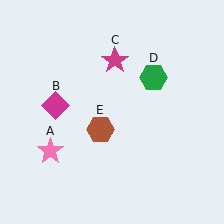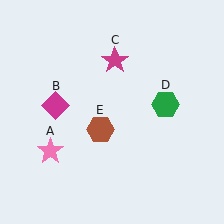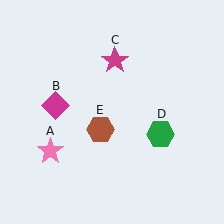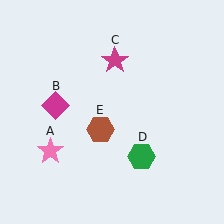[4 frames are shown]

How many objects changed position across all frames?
1 object changed position: green hexagon (object D).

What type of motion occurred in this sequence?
The green hexagon (object D) rotated clockwise around the center of the scene.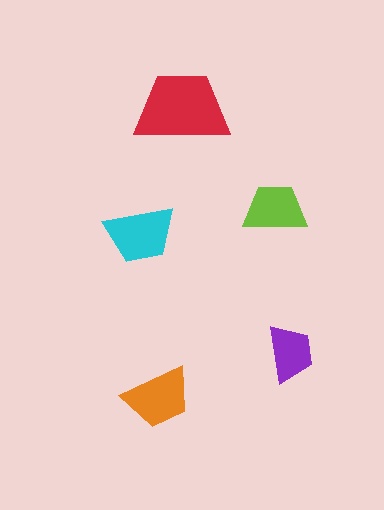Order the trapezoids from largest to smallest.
the red one, the cyan one, the orange one, the lime one, the purple one.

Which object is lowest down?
The orange trapezoid is bottommost.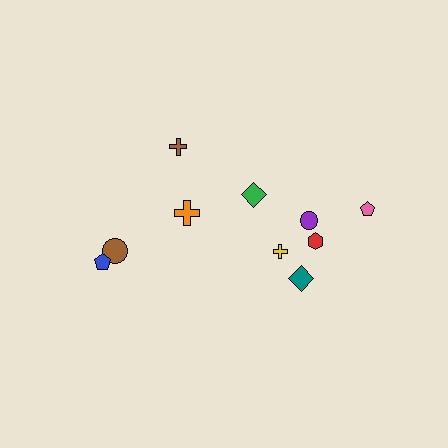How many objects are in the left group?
There are 4 objects.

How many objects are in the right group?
There are 6 objects.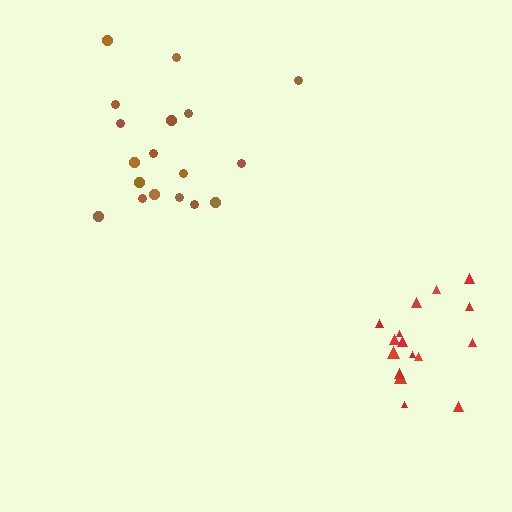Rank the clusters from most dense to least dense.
red, brown.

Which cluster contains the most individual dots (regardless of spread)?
Brown (18).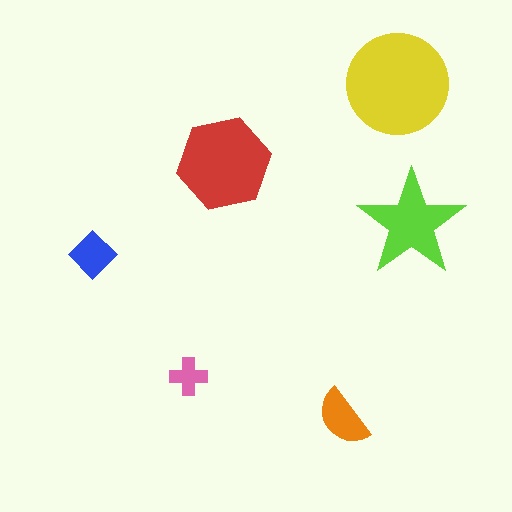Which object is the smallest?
The pink cross.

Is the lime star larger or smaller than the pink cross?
Larger.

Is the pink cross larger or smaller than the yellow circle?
Smaller.